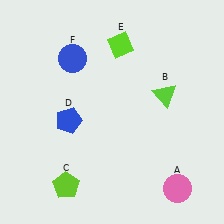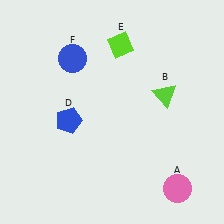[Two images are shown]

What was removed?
The lime pentagon (C) was removed in Image 2.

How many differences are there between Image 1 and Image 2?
There is 1 difference between the two images.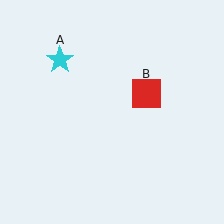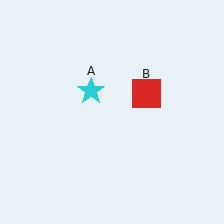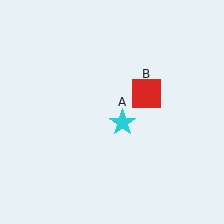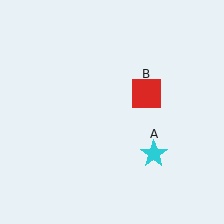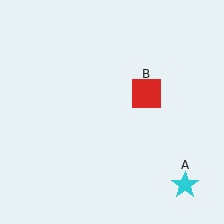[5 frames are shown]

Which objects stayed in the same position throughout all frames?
Red square (object B) remained stationary.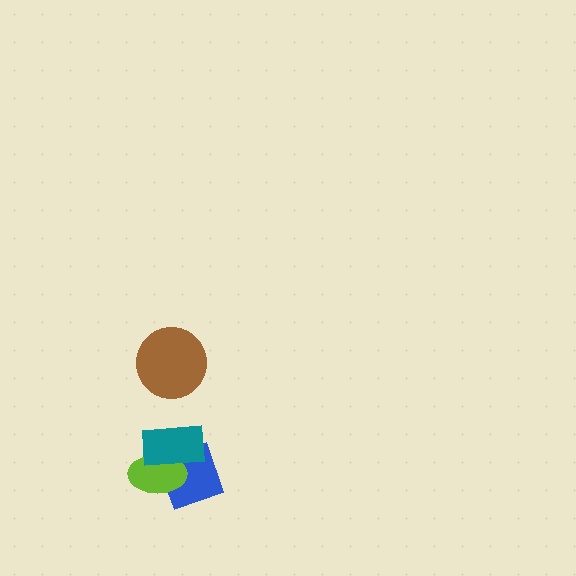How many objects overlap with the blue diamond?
2 objects overlap with the blue diamond.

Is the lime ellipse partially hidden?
Yes, it is partially covered by another shape.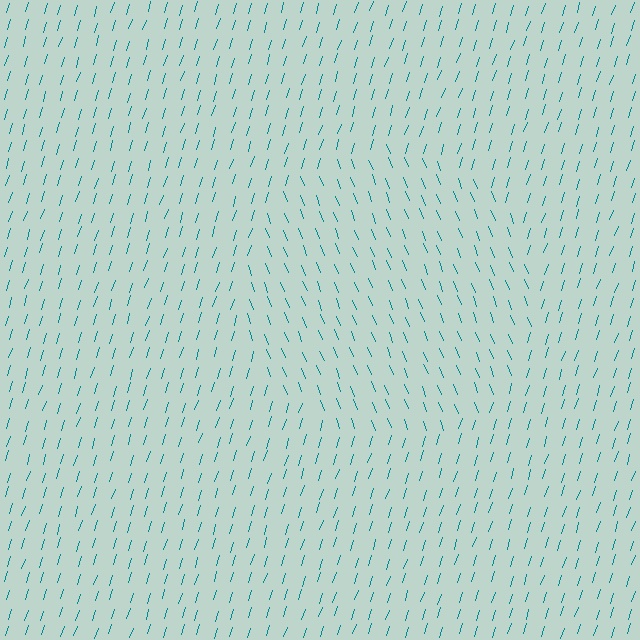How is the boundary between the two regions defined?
The boundary is defined purely by a change in line orientation (approximately 39 degrees difference). All lines are the same color and thickness.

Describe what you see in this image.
The image is filled with small teal line segments. A circle region in the image has lines oriented differently from the surrounding lines, creating a visible texture boundary.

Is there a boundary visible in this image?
Yes, there is a texture boundary formed by a change in line orientation.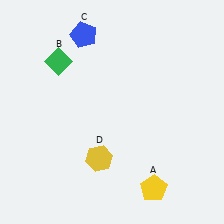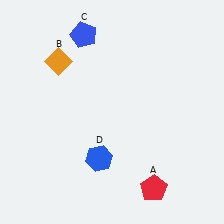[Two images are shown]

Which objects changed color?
A changed from yellow to red. B changed from green to orange. D changed from yellow to blue.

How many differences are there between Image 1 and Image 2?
There are 3 differences between the two images.